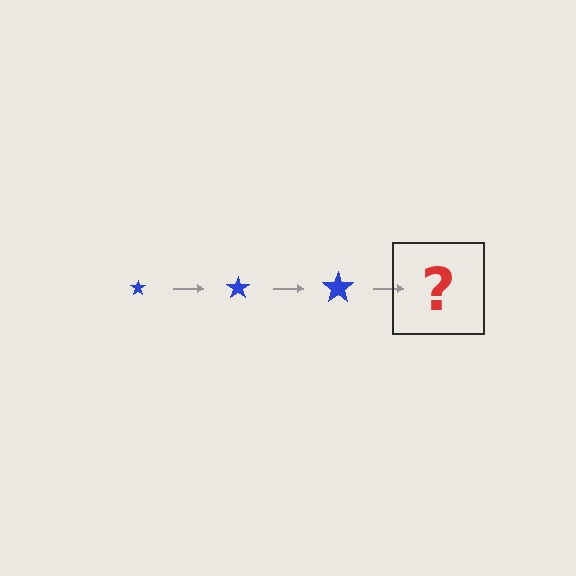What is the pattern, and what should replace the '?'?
The pattern is that the star gets progressively larger each step. The '?' should be a blue star, larger than the previous one.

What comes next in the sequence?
The next element should be a blue star, larger than the previous one.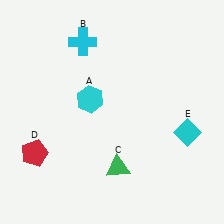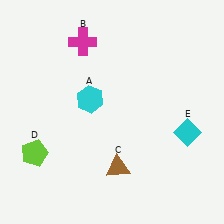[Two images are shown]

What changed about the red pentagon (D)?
In Image 1, D is red. In Image 2, it changed to lime.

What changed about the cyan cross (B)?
In Image 1, B is cyan. In Image 2, it changed to magenta.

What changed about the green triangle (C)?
In Image 1, C is green. In Image 2, it changed to brown.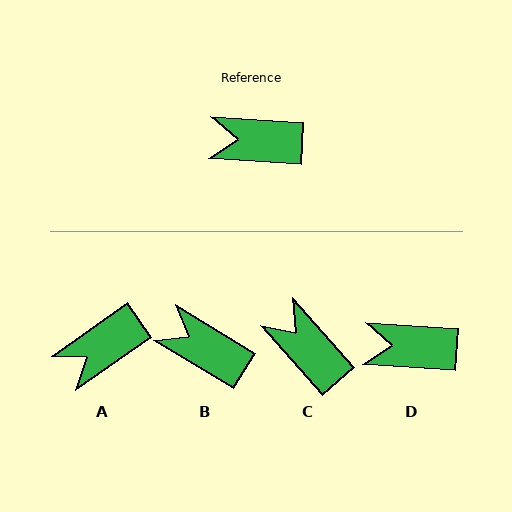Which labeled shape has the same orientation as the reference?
D.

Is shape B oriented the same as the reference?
No, it is off by about 28 degrees.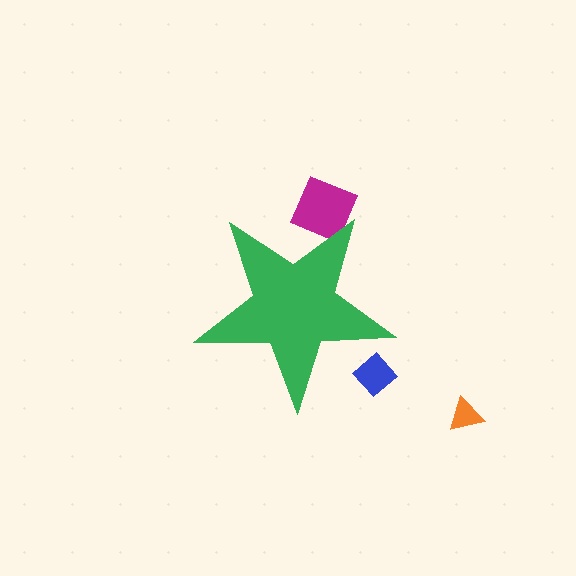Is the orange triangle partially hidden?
No, the orange triangle is fully visible.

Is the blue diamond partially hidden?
Yes, the blue diamond is partially hidden behind the green star.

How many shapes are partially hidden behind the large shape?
2 shapes are partially hidden.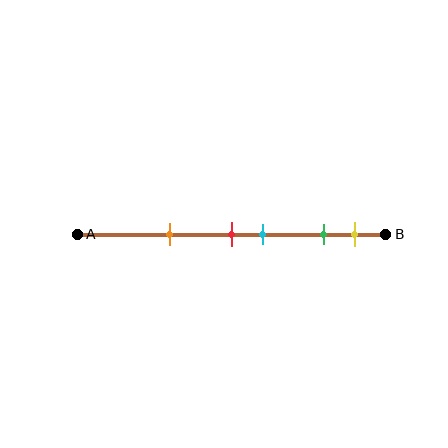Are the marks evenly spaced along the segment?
No, the marks are not evenly spaced.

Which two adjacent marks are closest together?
The red and cyan marks are the closest adjacent pair.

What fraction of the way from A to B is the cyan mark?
The cyan mark is approximately 60% (0.6) of the way from A to B.